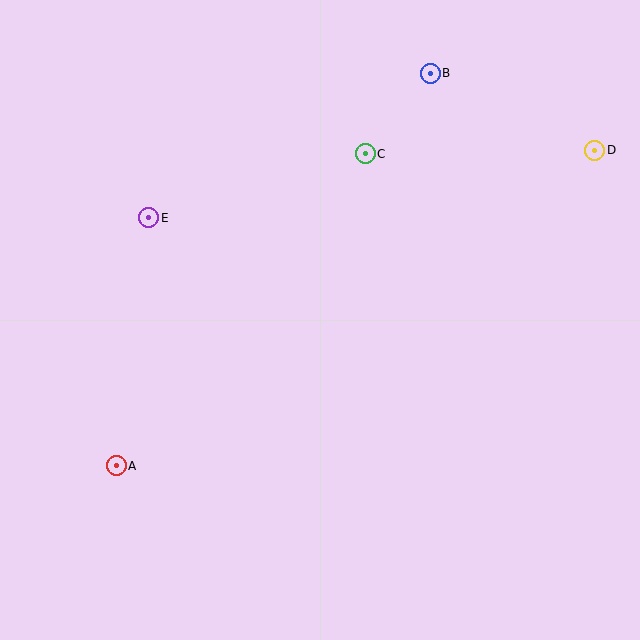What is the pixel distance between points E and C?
The distance between E and C is 225 pixels.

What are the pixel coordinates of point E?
Point E is at (149, 218).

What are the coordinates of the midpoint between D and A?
The midpoint between D and A is at (356, 308).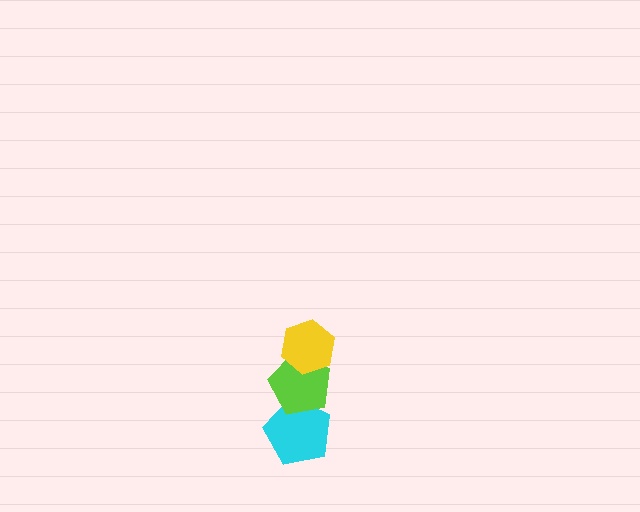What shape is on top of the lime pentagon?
The yellow hexagon is on top of the lime pentagon.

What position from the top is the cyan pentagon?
The cyan pentagon is 3rd from the top.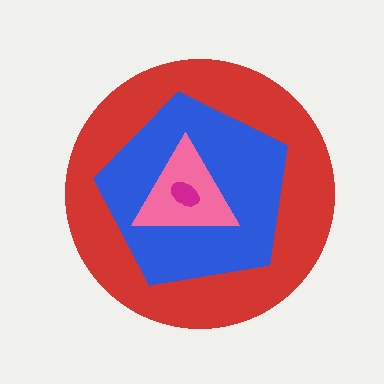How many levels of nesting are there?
4.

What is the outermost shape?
The red circle.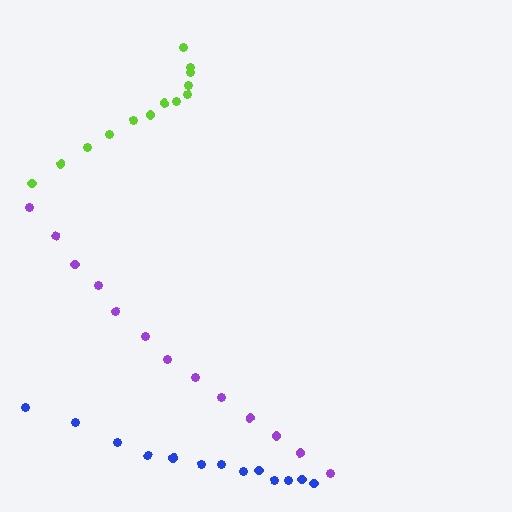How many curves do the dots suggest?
There are 3 distinct paths.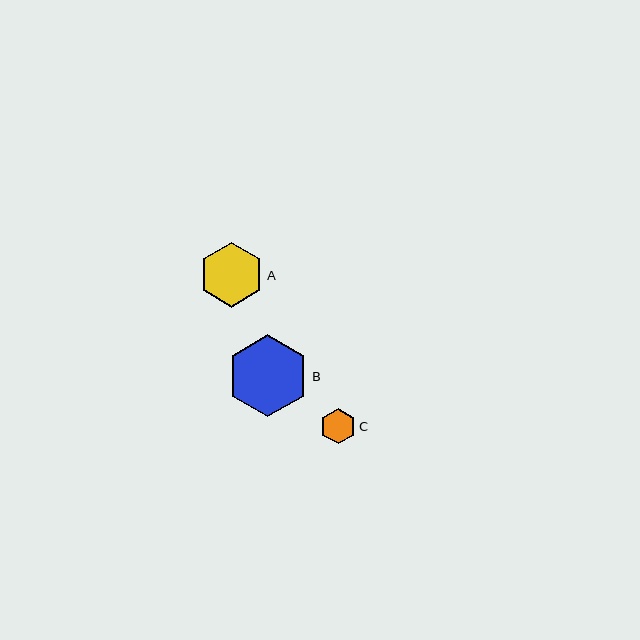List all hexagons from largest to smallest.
From largest to smallest: B, A, C.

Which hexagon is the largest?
Hexagon B is the largest with a size of approximately 82 pixels.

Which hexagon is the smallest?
Hexagon C is the smallest with a size of approximately 35 pixels.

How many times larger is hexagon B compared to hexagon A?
Hexagon B is approximately 1.3 times the size of hexagon A.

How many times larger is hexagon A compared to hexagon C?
Hexagon A is approximately 1.8 times the size of hexagon C.